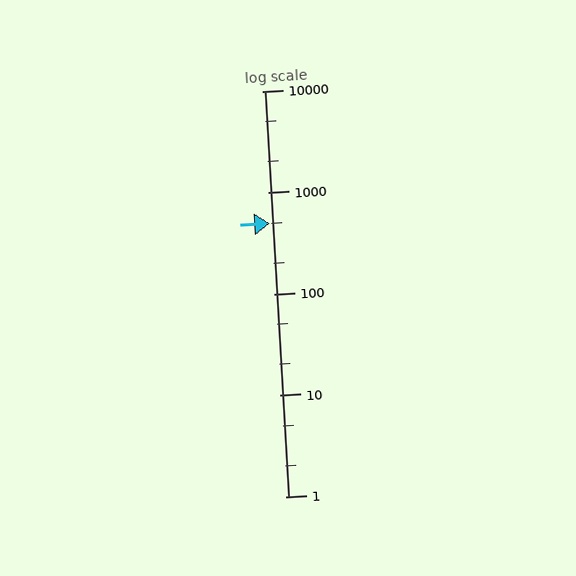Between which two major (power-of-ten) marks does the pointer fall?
The pointer is between 100 and 1000.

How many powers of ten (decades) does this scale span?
The scale spans 4 decades, from 1 to 10000.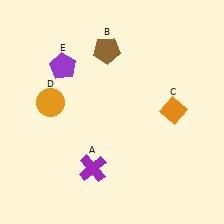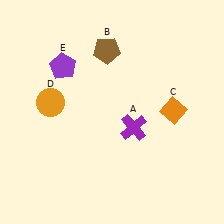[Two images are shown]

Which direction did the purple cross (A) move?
The purple cross (A) moved up.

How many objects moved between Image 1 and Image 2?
1 object moved between the two images.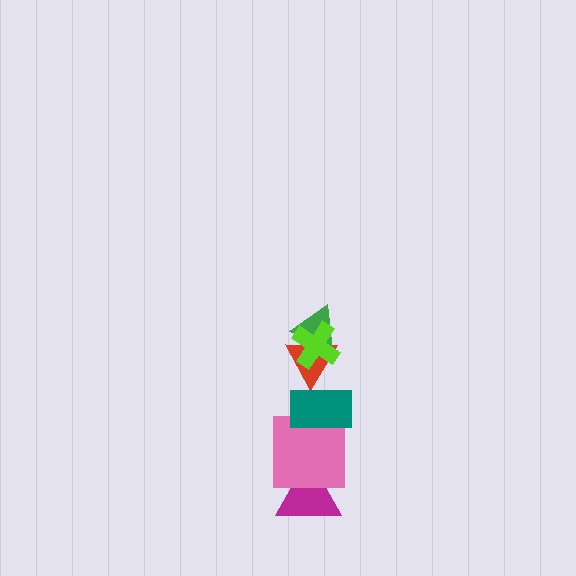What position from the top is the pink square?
The pink square is 5th from the top.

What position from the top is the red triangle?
The red triangle is 3rd from the top.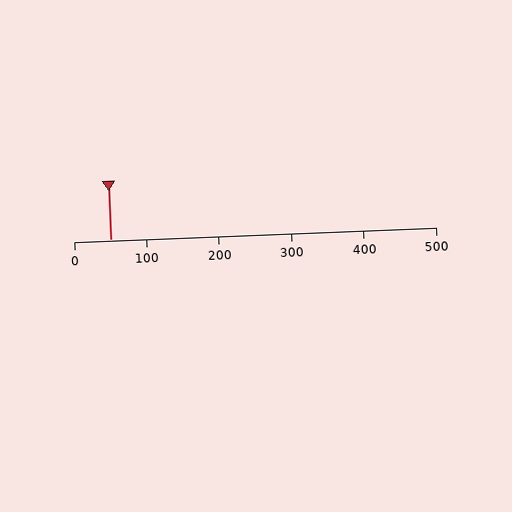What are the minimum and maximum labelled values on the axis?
The axis runs from 0 to 500.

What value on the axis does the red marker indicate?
The marker indicates approximately 50.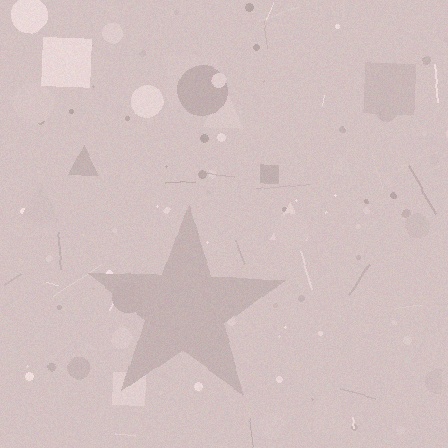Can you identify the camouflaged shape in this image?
The camouflaged shape is a star.